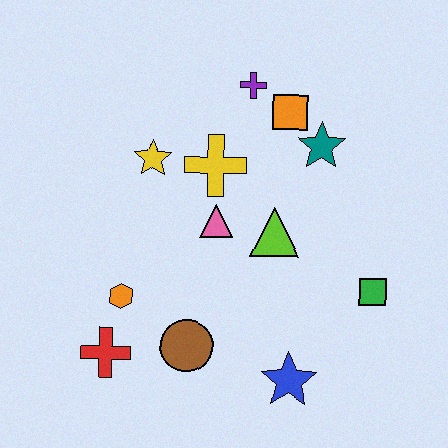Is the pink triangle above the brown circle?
Yes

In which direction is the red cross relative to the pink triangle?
The red cross is below the pink triangle.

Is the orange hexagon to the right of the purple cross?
No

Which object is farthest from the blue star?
The purple cross is farthest from the blue star.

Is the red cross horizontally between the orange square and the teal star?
No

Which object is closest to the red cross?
The orange hexagon is closest to the red cross.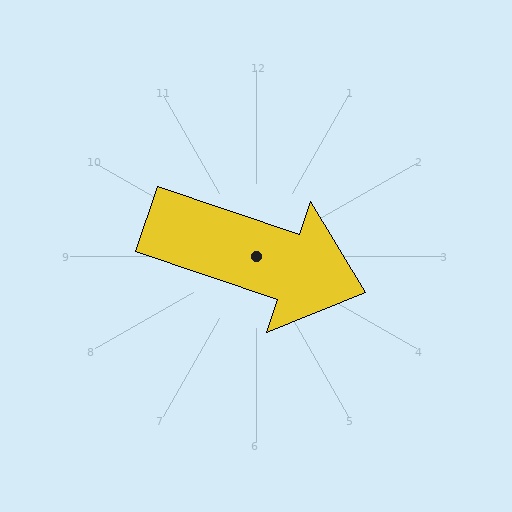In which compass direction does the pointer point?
East.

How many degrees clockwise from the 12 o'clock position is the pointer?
Approximately 109 degrees.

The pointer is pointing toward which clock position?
Roughly 4 o'clock.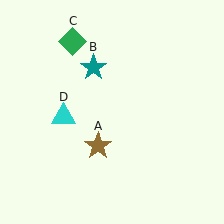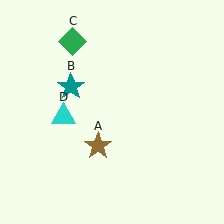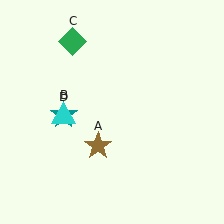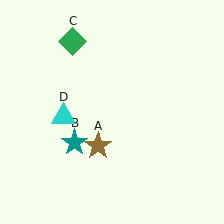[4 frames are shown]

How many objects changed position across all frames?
1 object changed position: teal star (object B).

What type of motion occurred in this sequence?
The teal star (object B) rotated counterclockwise around the center of the scene.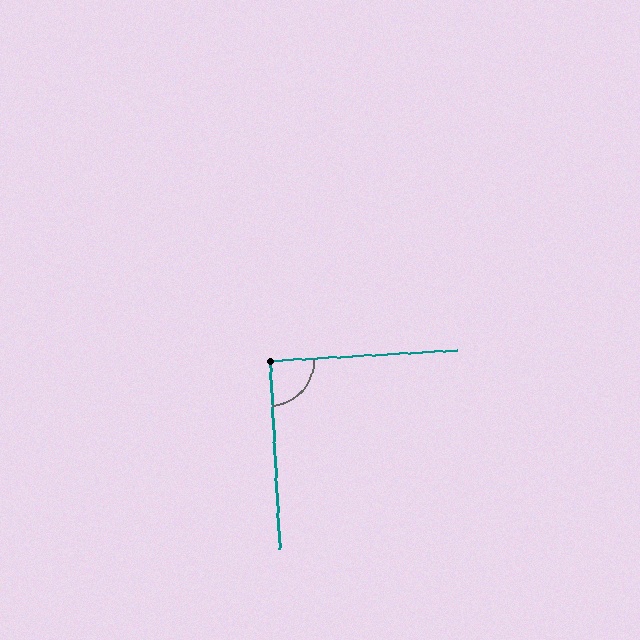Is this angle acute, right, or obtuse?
It is approximately a right angle.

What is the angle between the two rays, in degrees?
Approximately 90 degrees.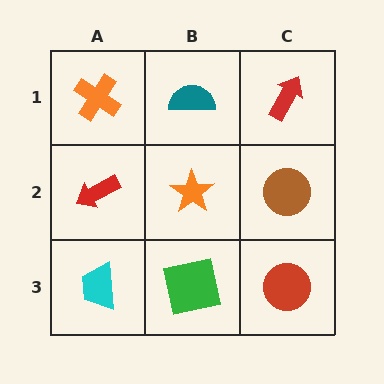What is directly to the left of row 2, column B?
A red arrow.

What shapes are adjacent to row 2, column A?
An orange cross (row 1, column A), a cyan trapezoid (row 3, column A), an orange star (row 2, column B).